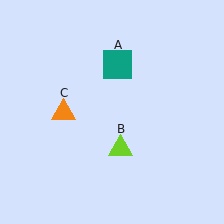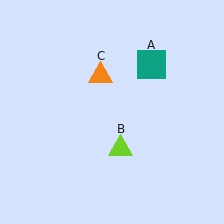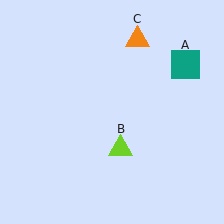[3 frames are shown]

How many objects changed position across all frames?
2 objects changed position: teal square (object A), orange triangle (object C).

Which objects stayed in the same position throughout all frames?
Lime triangle (object B) remained stationary.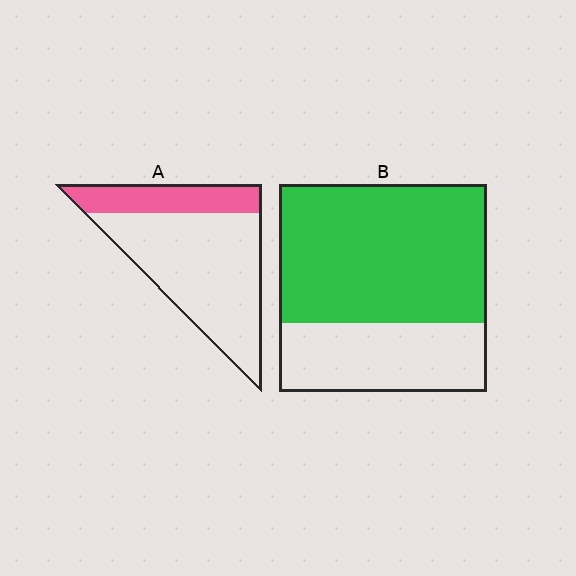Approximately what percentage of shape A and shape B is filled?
A is approximately 25% and B is approximately 65%.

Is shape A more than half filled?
No.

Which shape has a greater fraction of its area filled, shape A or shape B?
Shape B.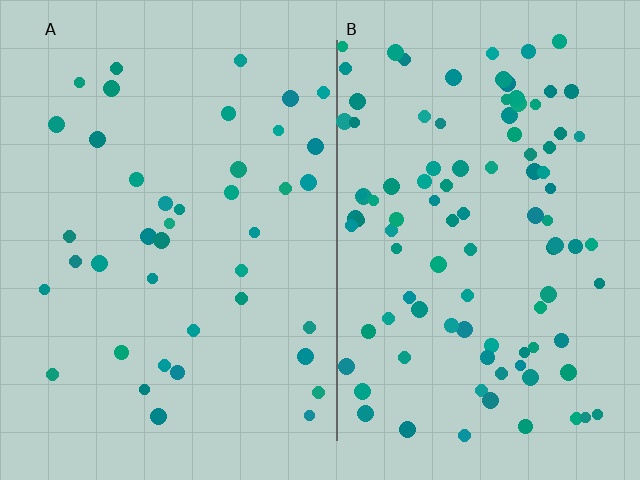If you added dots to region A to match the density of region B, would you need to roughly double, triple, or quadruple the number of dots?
Approximately double.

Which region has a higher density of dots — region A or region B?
B (the right).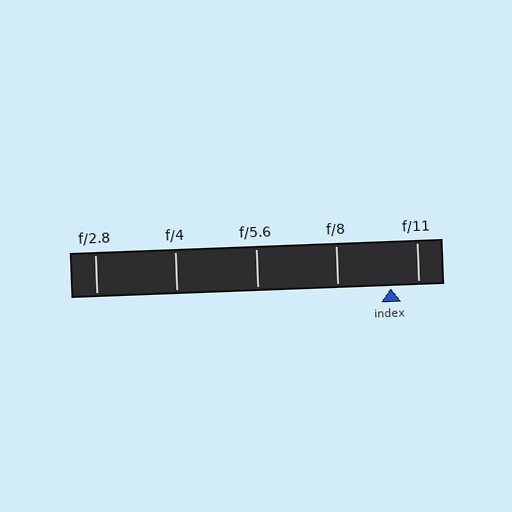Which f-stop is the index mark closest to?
The index mark is closest to f/11.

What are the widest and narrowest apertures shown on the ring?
The widest aperture shown is f/2.8 and the narrowest is f/11.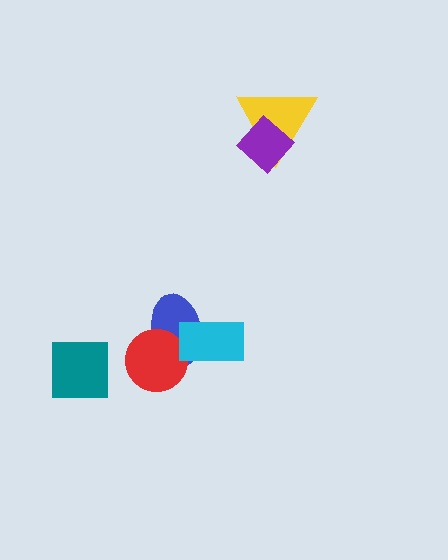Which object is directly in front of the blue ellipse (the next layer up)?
The red circle is directly in front of the blue ellipse.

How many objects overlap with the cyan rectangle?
1 object overlaps with the cyan rectangle.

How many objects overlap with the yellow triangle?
1 object overlaps with the yellow triangle.